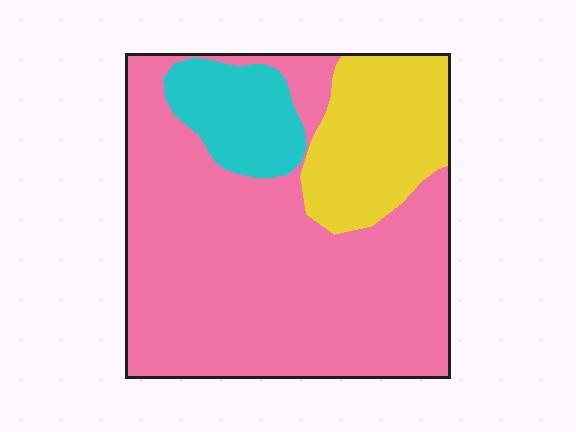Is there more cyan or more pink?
Pink.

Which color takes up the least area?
Cyan, at roughly 10%.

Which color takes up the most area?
Pink, at roughly 70%.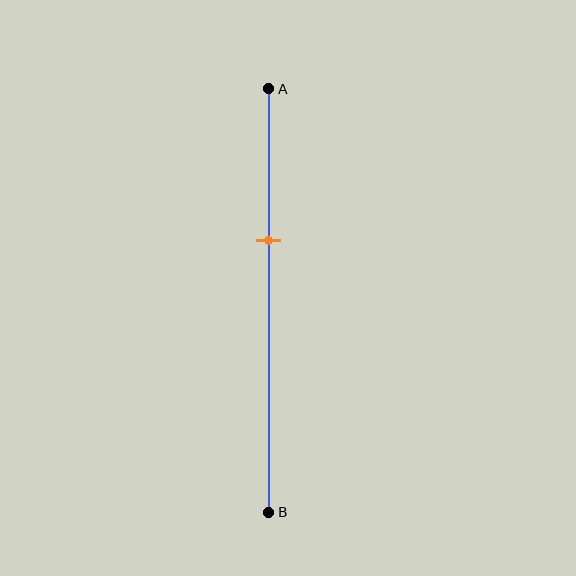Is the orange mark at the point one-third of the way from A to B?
Yes, the mark is approximately at the one-third point.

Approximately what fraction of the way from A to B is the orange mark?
The orange mark is approximately 35% of the way from A to B.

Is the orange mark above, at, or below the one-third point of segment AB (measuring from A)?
The orange mark is approximately at the one-third point of segment AB.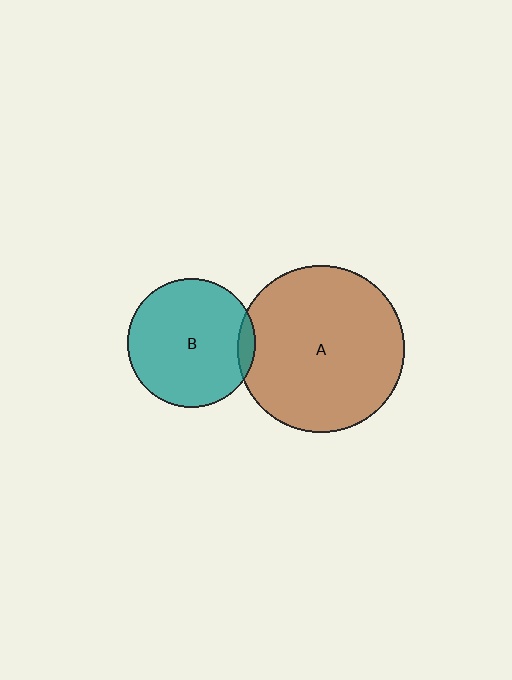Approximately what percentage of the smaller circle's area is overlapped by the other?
Approximately 5%.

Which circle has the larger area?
Circle A (brown).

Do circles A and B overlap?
Yes.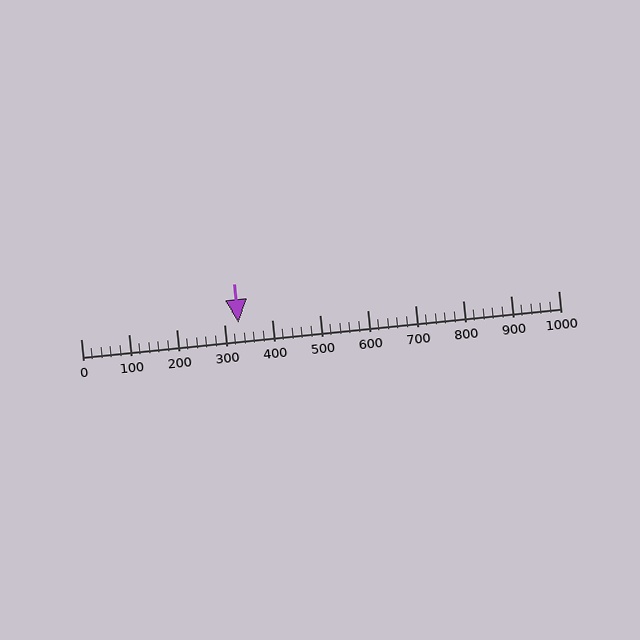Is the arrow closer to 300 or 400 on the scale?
The arrow is closer to 300.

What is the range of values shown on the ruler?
The ruler shows values from 0 to 1000.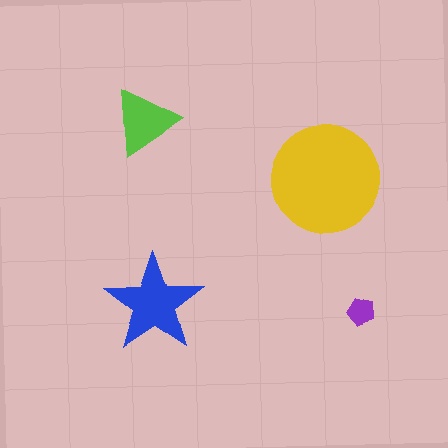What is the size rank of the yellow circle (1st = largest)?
1st.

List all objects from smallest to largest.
The purple pentagon, the lime triangle, the blue star, the yellow circle.